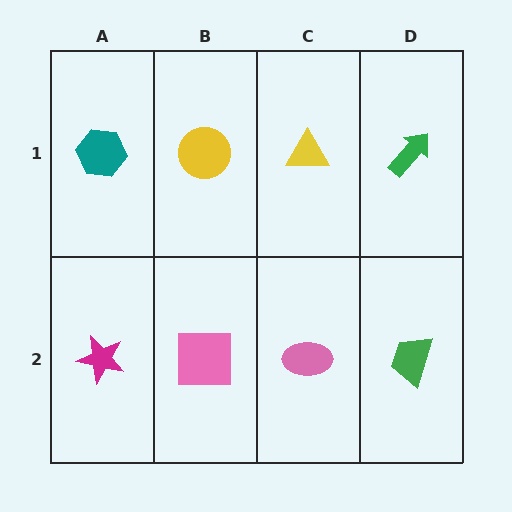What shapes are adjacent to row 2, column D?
A green arrow (row 1, column D), a pink ellipse (row 2, column C).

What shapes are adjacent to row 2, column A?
A teal hexagon (row 1, column A), a pink square (row 2, column B).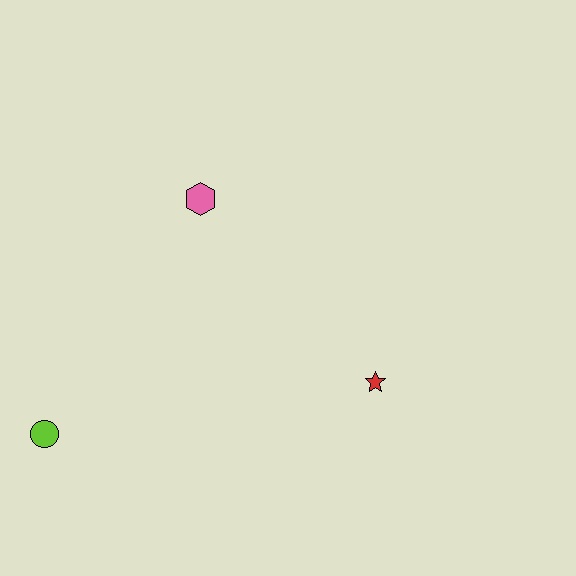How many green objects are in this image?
There are no green objects.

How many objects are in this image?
There are 3 objects.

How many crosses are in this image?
There are no crosses.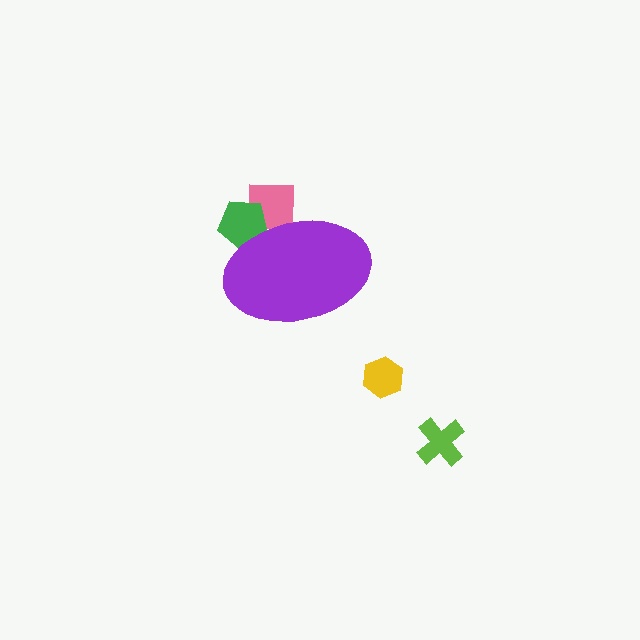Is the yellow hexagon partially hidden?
No, the yellow hexagon is fully visible.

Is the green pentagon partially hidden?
Yes, the green pentagon is partially hidden behind the purple ellipse.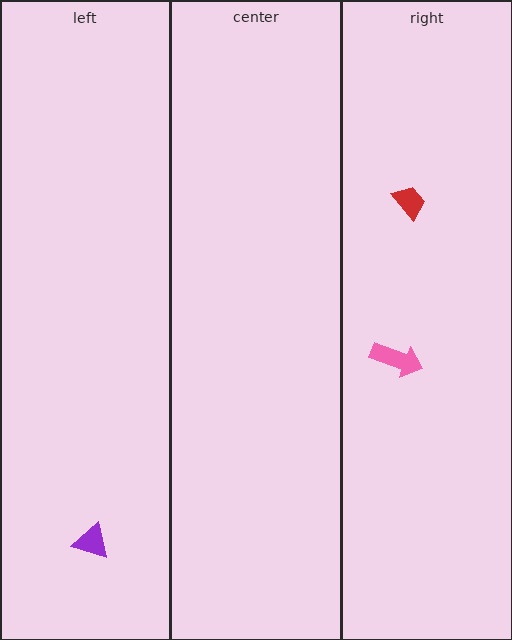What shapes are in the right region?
The pink arrow, the red trapezoid.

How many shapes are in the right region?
2.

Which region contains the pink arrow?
The right region.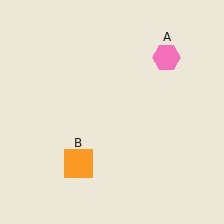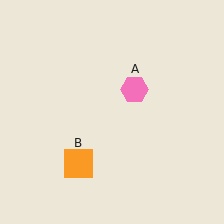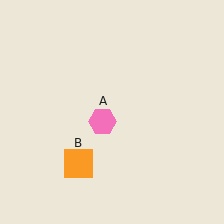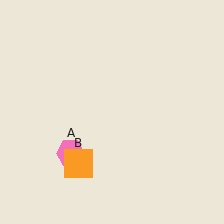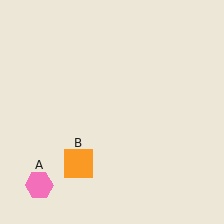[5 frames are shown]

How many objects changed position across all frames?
1 object changed position: pink hexagon (object A).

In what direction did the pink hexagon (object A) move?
The pink hexagon (object A) moved down and to the left.